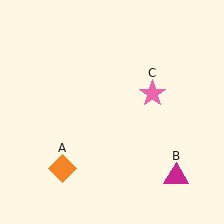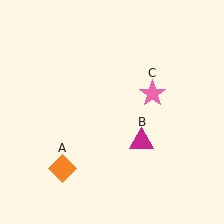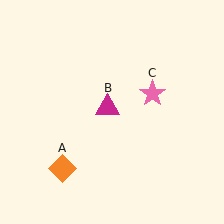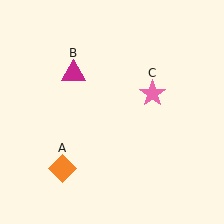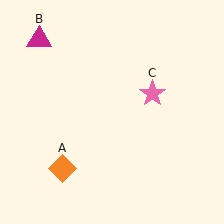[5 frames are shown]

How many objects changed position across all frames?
1 object changed position: magenta triangle (object B).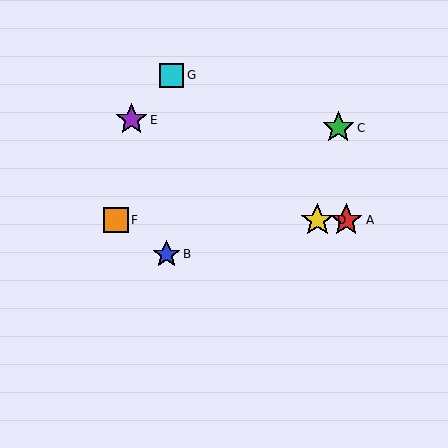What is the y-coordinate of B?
Object B is at y≈254.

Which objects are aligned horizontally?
Objects A, D, F are aligned horizontally.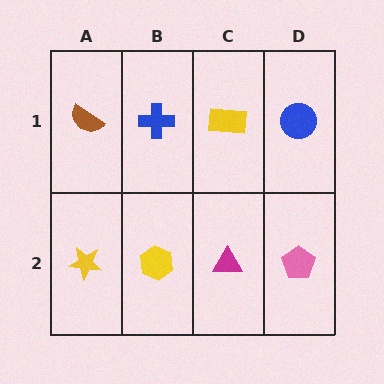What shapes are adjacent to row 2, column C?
A yellow rectangle (row 1, column C), a yellow hexagon (row 2, column B), a pink pentagon (row 2, column D).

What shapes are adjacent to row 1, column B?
A yellow hexagon (row 2, column B), a brown semicircle (row 1, column A), a yellow rectangle (row 1, column C).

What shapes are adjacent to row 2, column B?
A blue cross (row 1, column B), a yellow star (row 2, column A), a magenta triangle (row 2, column C).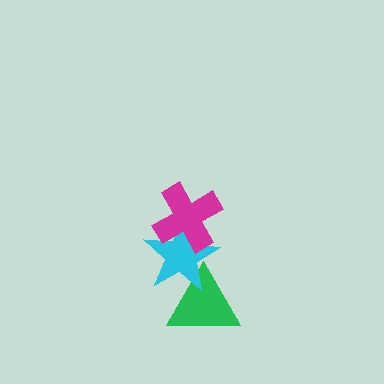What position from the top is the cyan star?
The cyan star is 2nd from the top.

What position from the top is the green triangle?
The green triangle is 3rd from the top.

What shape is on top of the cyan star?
The magenta cross is on top of the cyan star.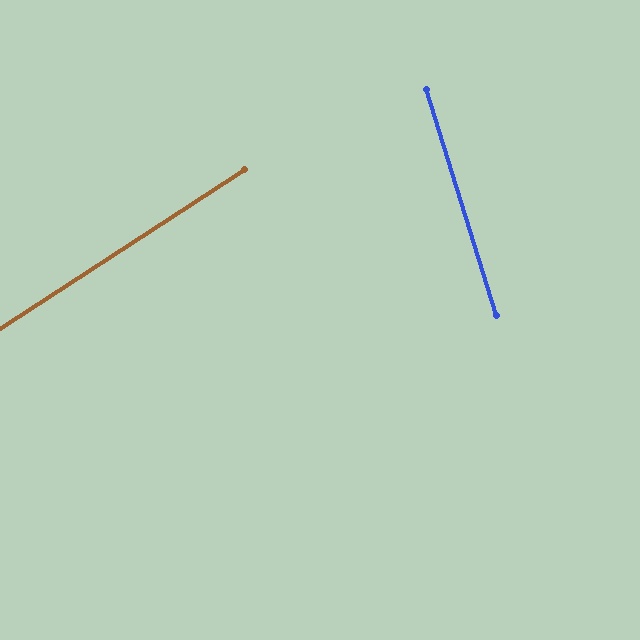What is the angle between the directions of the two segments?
Approximately 74 degrees.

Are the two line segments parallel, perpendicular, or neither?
Neither parallel nor perpendicular — they differ by about 74°.